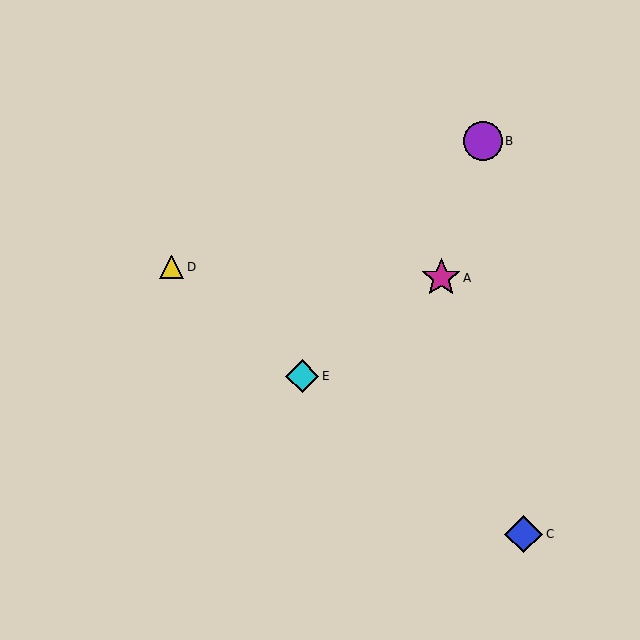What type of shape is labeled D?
Shape D is a yellow triangle.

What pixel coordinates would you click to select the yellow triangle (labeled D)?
Click at (172, 267) to select the yellow triangle D.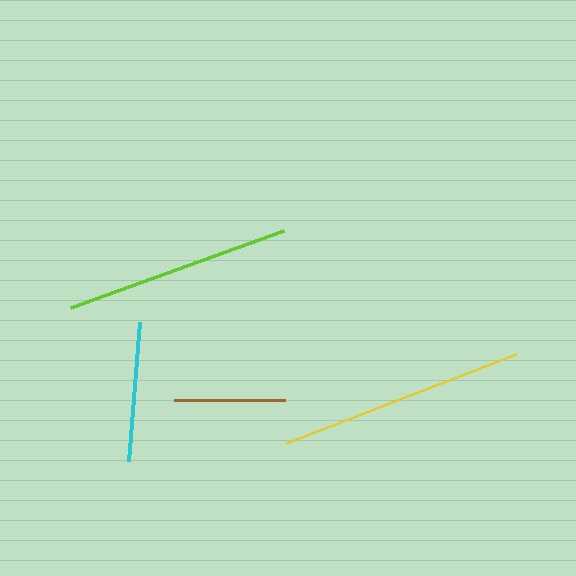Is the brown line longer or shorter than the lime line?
The lime line is longer than the brown line.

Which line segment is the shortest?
The brown line is the shortest at approximately 111 pixels.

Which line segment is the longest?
The yellow line is the longest at approximately 247 pixels.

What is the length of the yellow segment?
The yellow segment is approximately 247 pixels long.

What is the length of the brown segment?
The brown segment is approximately 111 pixels long.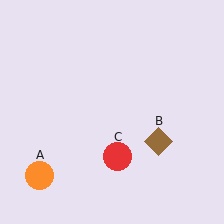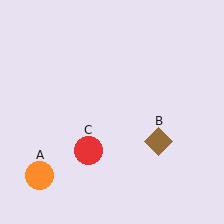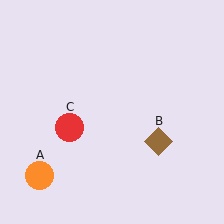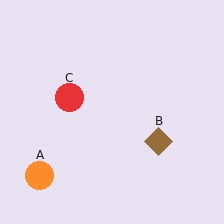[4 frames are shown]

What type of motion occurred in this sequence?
The red circle (object C) rotated clockwise around the center of the scene.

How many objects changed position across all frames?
1 object changed position: red circle (object C).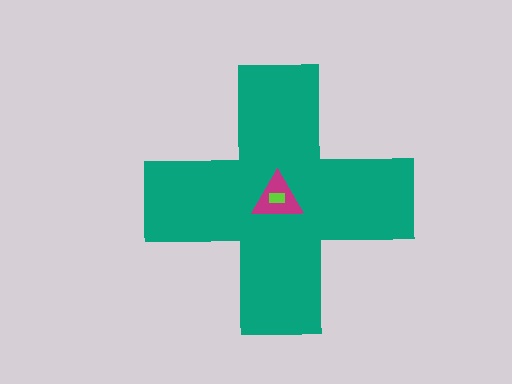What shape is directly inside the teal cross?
The magenta triangle.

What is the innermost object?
The lime rectangle.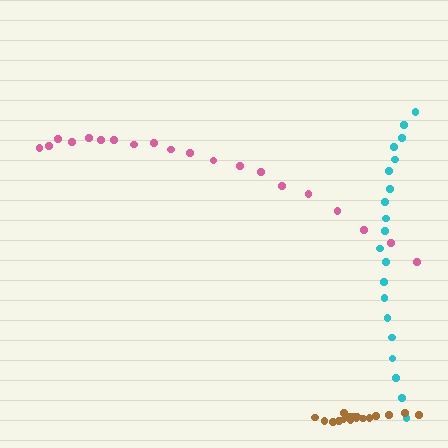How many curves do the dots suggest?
There are 3 distinct paths.